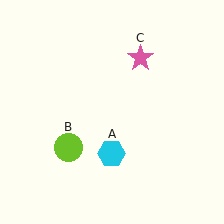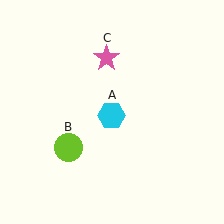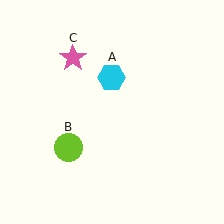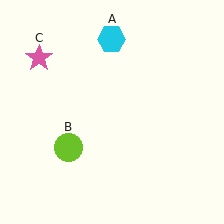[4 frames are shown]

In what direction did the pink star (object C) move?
The pink star (object C) moved left.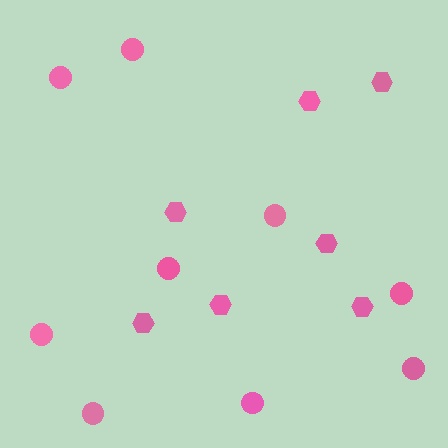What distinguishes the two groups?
There are 2 groups: one group of hexagons (7) and one group of circles (9).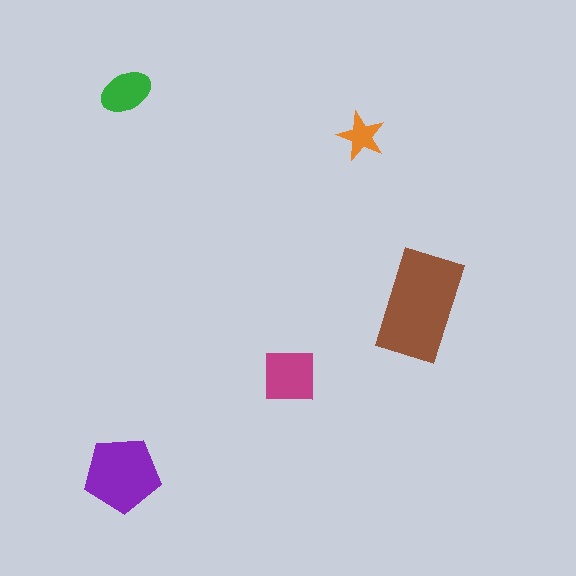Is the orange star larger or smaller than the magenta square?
Smaller.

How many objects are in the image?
There are 5 objects in the image.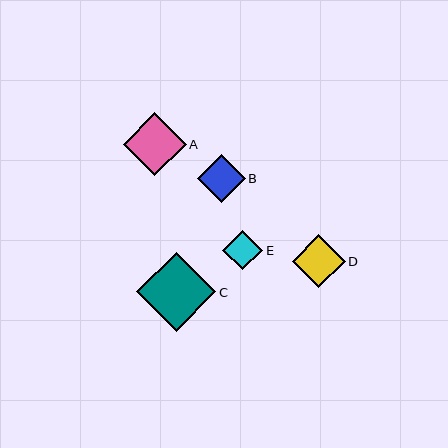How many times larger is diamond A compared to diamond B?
Diamond A is approximately 1.3 times the size of diamond B.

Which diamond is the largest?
Diamond C is the largest with a size of approximately 80 pixels.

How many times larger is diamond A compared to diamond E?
Diamond A is approximately 1.6 times the size of diamond E.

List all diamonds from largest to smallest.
From largest to smallest: C, A, D, B, E.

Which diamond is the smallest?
Diamond E is the smallest with a size of approximately 40 pixels.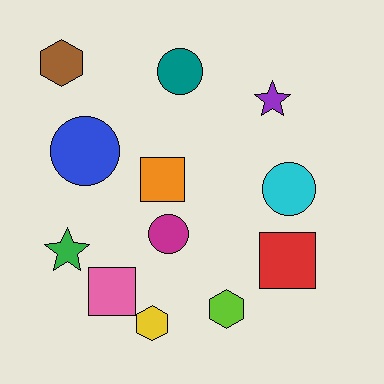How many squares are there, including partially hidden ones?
There are 3 squares.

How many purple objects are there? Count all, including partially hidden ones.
There is 1 purple object.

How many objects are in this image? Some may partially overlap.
There are 12 objects.